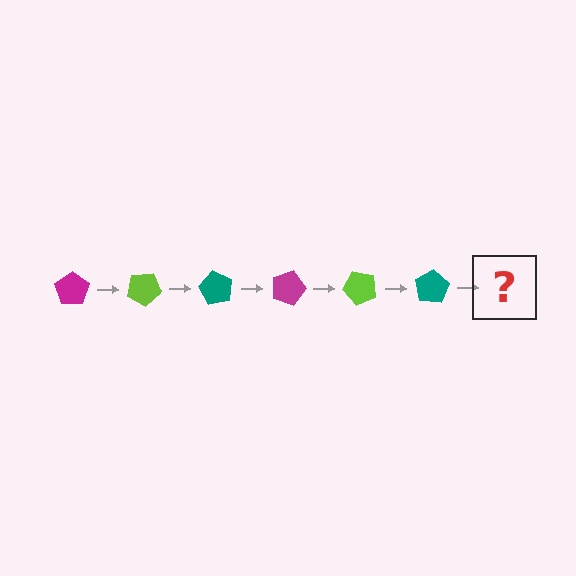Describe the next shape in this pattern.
It should be a magenta pentagon, rotated 180 degrees from the start.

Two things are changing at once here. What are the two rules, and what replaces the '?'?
The two rules are that it rotates 30 degrees each step and the color cycles through magenta, lime, and teal. The '?' should be a magenta pentagon, rotated 180 degrees from the start.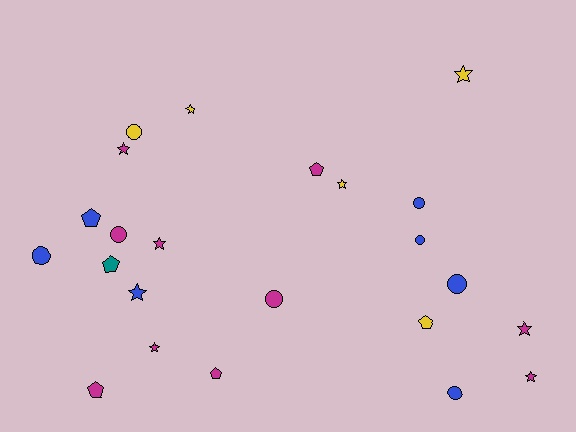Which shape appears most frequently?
Star, with 9 objects.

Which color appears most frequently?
Magenta, with 10 objects.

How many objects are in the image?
There are 23 objects.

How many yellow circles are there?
There is 1 yellow circle.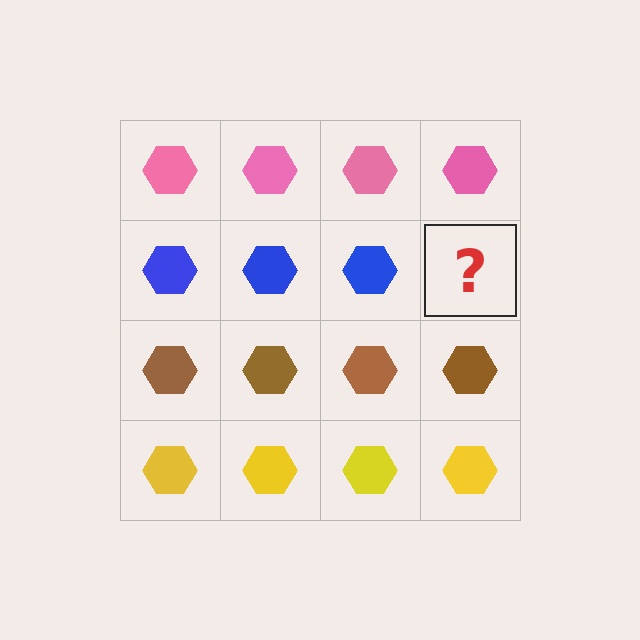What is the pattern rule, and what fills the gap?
The rule is that each row has a consistent color. The gap should be filled with a blue hexagon.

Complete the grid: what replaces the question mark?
The question mark should be replaced with a blue hexagon.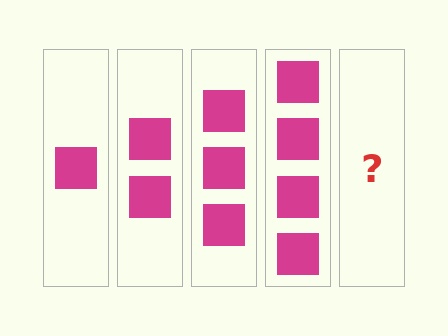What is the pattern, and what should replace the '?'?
The pattern is that each step adds one more square. The '?' should be 5 squares.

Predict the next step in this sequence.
The next step is 5 squares.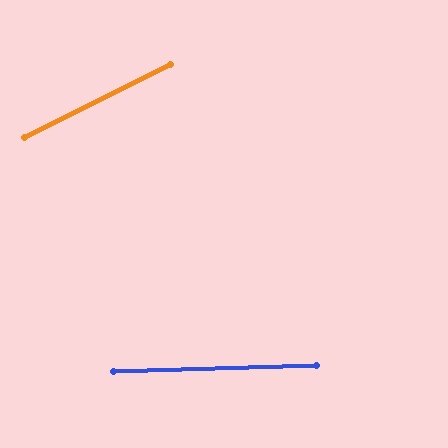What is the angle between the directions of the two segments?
Approximately 25 degrees.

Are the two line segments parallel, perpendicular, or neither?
Neither parallel nor perpendicular — they differ by about 25°.